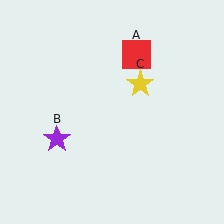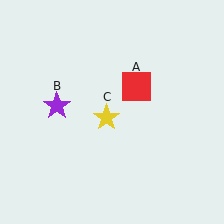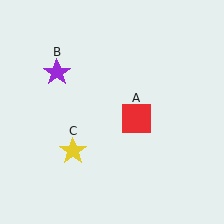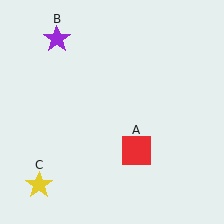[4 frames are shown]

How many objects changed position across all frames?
3 objects changed position: red square (object A), purple star (object B), yellow star (object C).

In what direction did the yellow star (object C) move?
The yellow star (object C) moved down and to the left.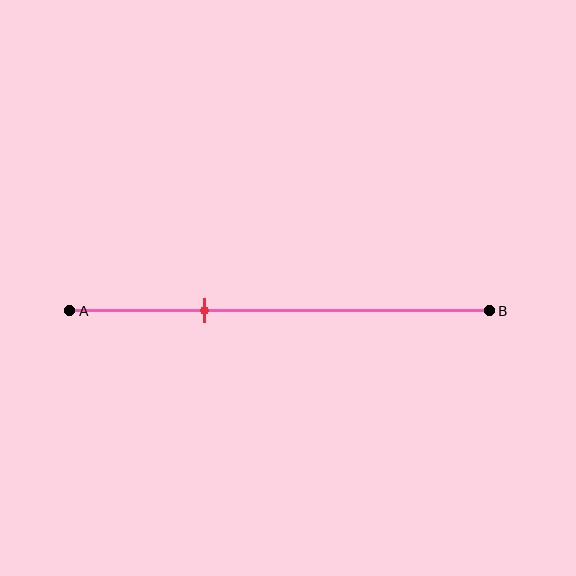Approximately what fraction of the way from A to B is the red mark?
The red mark is approximately 30% of the way from A to B.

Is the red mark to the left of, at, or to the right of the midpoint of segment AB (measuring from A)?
The red mark is to the left of the midpoint of segment AB.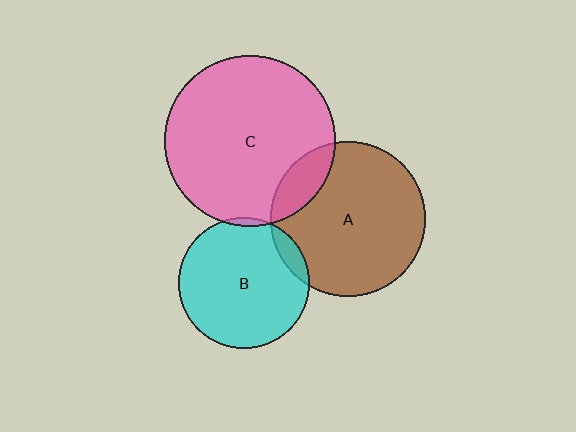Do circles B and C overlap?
Yes.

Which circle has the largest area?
Circle C (pink).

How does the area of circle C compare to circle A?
Approximately 1.2 times.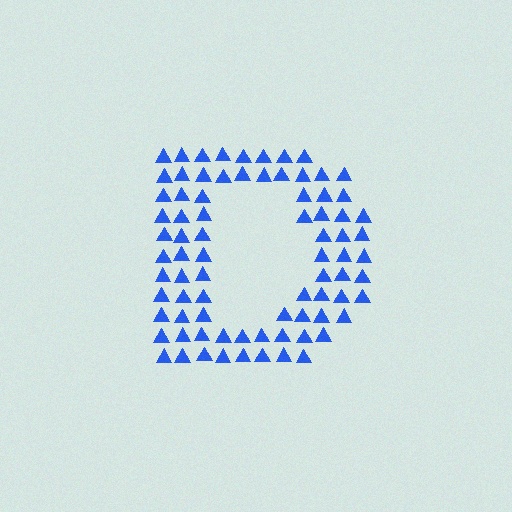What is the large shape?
The large shape is the letter D.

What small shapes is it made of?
It is made of small triangles.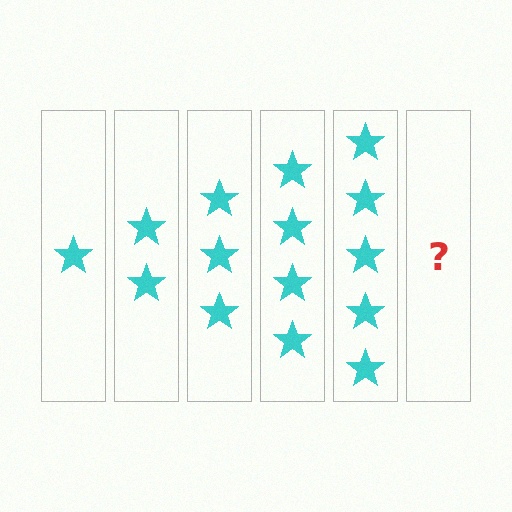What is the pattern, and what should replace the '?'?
The pattern is that each step adds one more star. The '?' should be 6 stars.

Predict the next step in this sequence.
The next step is 6 stars.